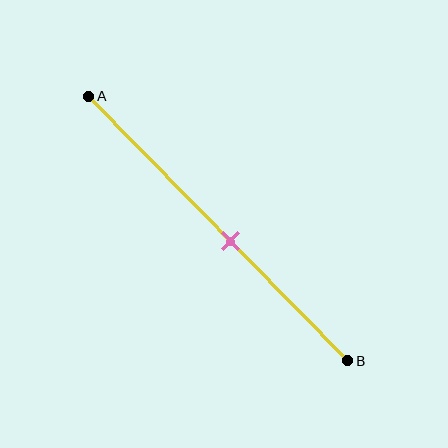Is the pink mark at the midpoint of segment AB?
No, the mark is at about 55% from A, not at the 50% midpoint.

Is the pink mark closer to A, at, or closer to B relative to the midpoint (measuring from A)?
The pink mark is closer to point B than the midpoint of segment AB.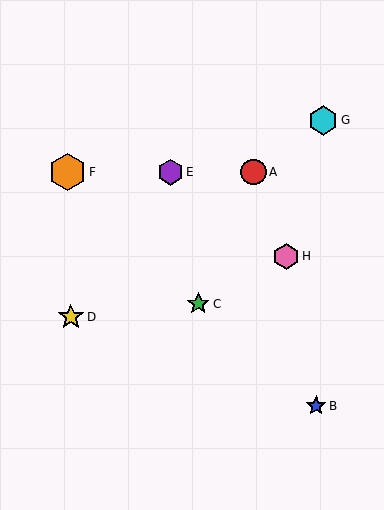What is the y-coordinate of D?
Object D is at y≈317.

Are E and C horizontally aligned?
No, E is at y≈172 and C is at y≈304.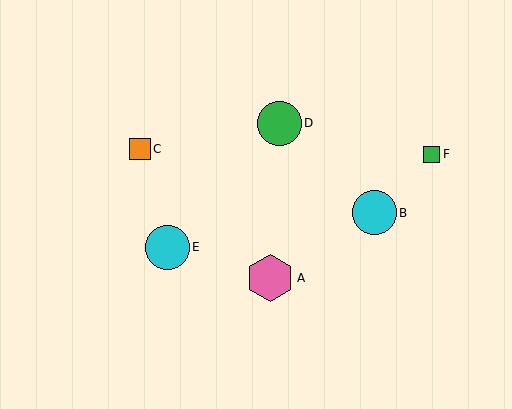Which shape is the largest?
The pink hexagon (labeled A) is the largest.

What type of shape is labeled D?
Shape D is a green circle.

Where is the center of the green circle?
The center of the green circle is at (279, 123).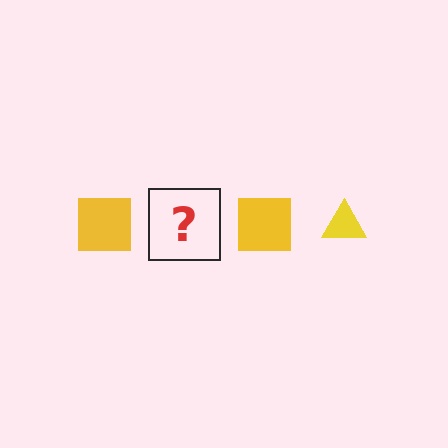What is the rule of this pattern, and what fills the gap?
The rule is that the pattern cycles through square, triangle shapes in yellow. The gap should be filled with a yellow triangle.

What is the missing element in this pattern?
The missing element is a yellow triangle.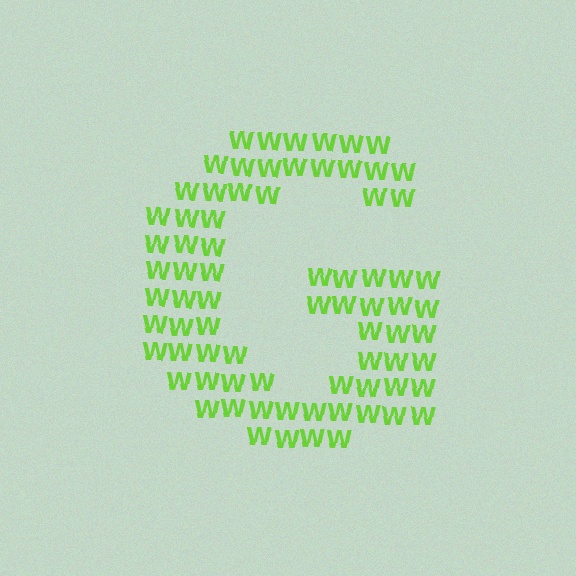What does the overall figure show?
The overall figure shows the letter G.